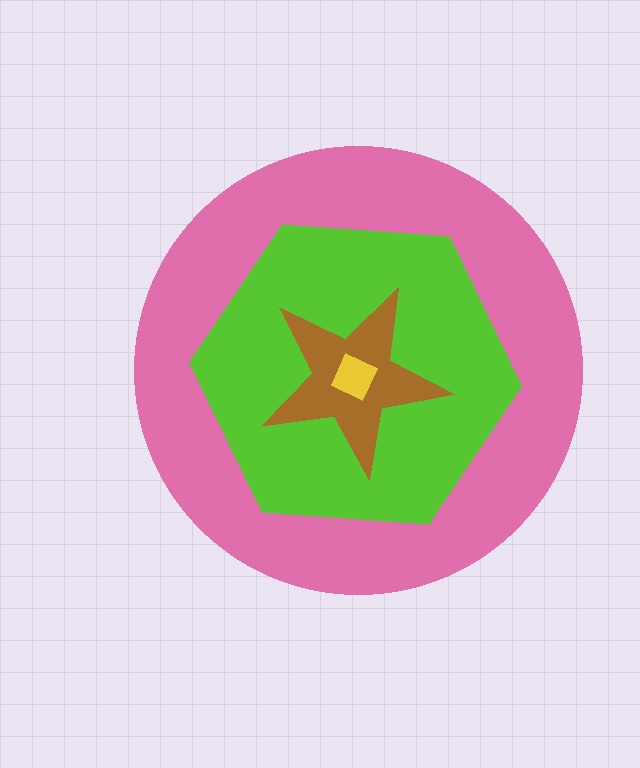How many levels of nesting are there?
4.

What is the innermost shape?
The yellow square.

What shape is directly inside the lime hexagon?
The brown star.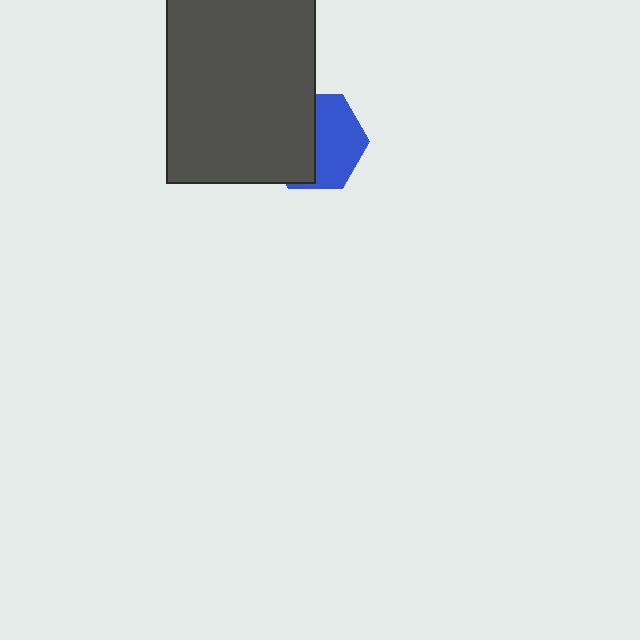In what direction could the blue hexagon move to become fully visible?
The blue hexagon could move right. That would shift it out from behind the dark gray rectangle entirely.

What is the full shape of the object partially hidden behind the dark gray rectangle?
The partially hidden object is a blue hexagon.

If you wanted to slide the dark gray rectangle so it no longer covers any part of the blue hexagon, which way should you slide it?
Slide it left — that is the most direct way to separate the two shapes.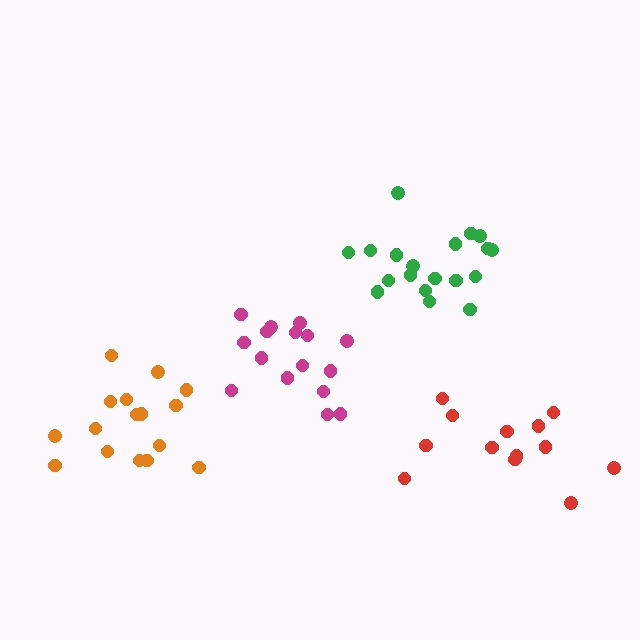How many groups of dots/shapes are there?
There are 4 groups.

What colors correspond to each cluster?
The clusters are colored: green, red, orange, magenta.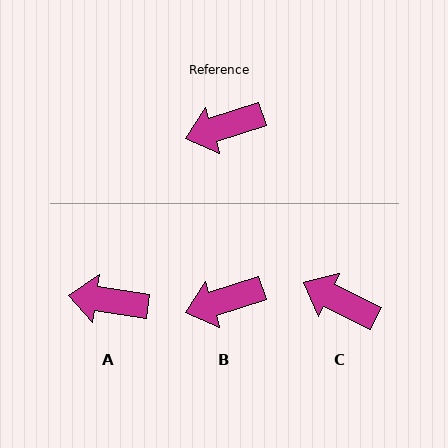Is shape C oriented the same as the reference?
No, it is off by about 44 degrees.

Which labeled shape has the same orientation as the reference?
B.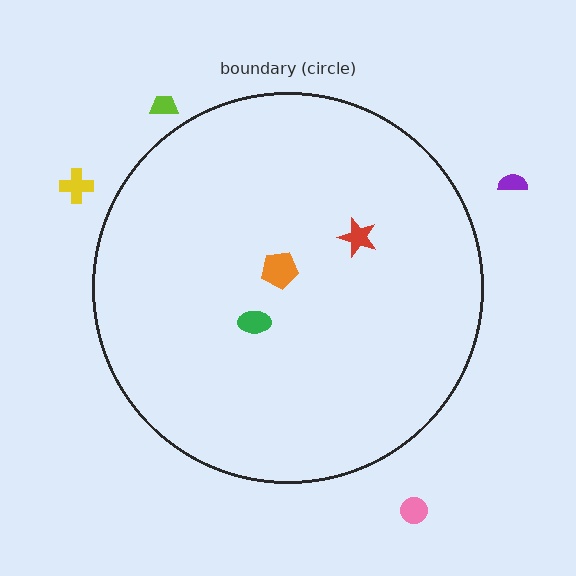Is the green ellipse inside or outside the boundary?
Inside.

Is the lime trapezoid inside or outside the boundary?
Outside.